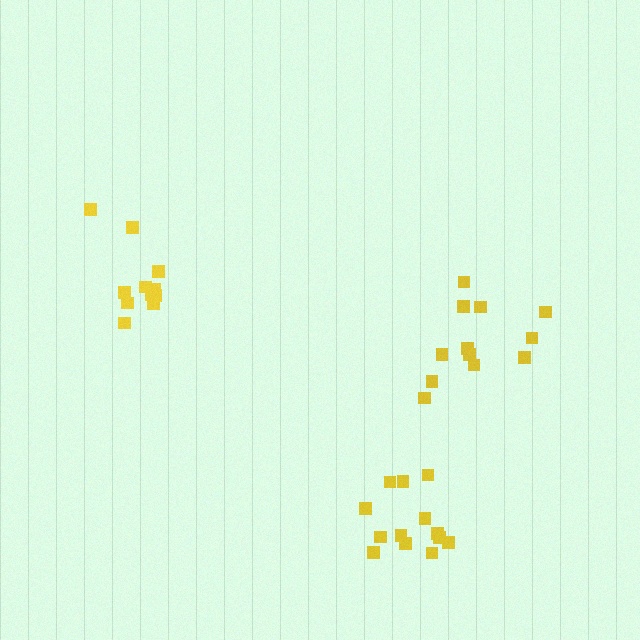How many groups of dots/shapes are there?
There are 3 groups.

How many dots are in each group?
Group 1: 11 dots, Group 2: 12 dots, Group 3: 13 dots (36 total).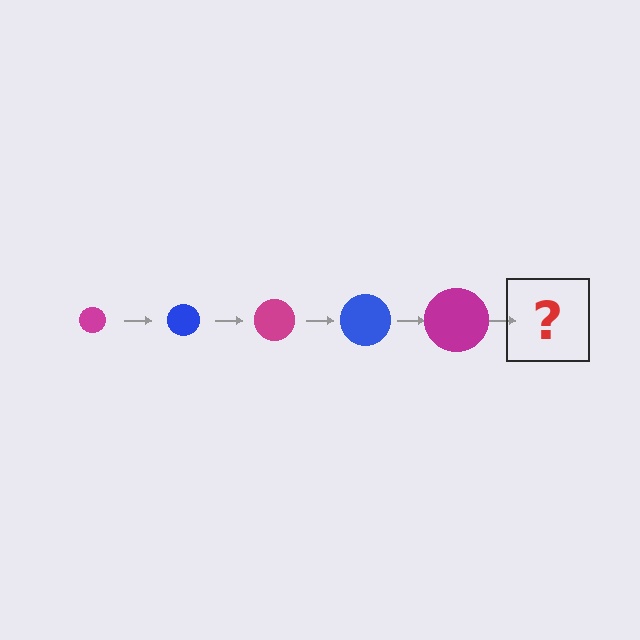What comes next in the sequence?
The next element should be a blue circle, larger than the previous one.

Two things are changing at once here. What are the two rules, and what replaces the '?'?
The two rules are that the circle grows larger each step and the color cycles through magenta and blue. The '?' should be a blue circle, larger than the previous one.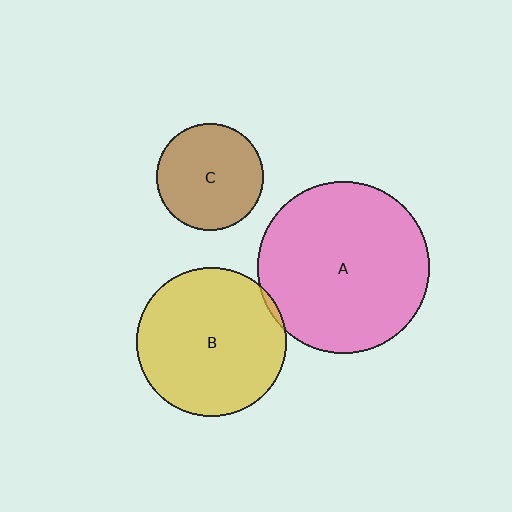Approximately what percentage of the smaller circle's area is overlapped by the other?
Approximately 5%.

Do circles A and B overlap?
Yes.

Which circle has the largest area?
Circle A (pink).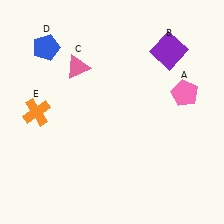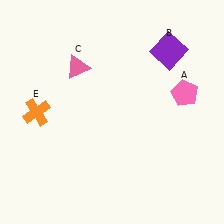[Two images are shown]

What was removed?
The blue pentagon (D) was removed in Image 2.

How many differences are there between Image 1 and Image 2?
There is 1 difference between the two images.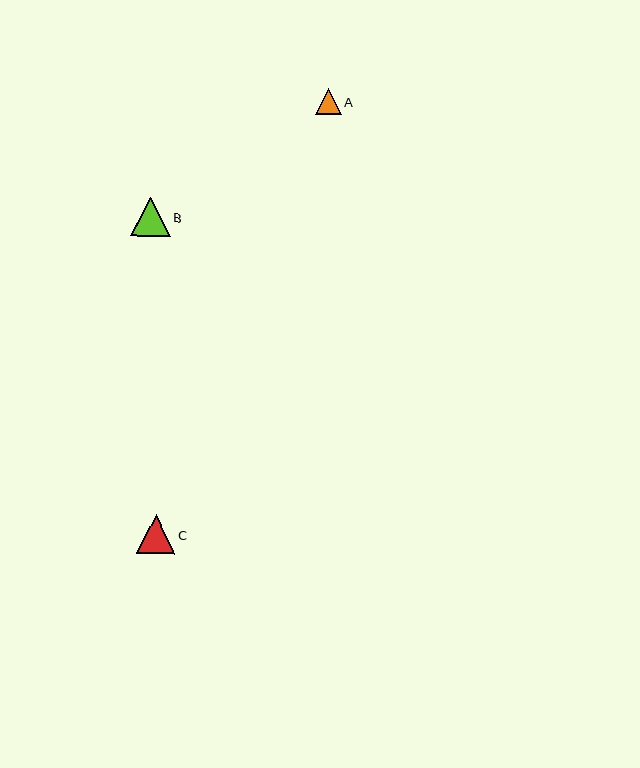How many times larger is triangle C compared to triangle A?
Triangle C is approximately 1.5 times the size of triangle A.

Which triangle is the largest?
Triangle B is the largest with a size of approximately 39 pixels.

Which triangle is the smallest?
Triangle A is the smallest with a size of approximately 26 pixels.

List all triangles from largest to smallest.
From largest to smallest: B, C, A.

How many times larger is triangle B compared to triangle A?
Triangle B is approximately 1.5 times the size of triangle A.